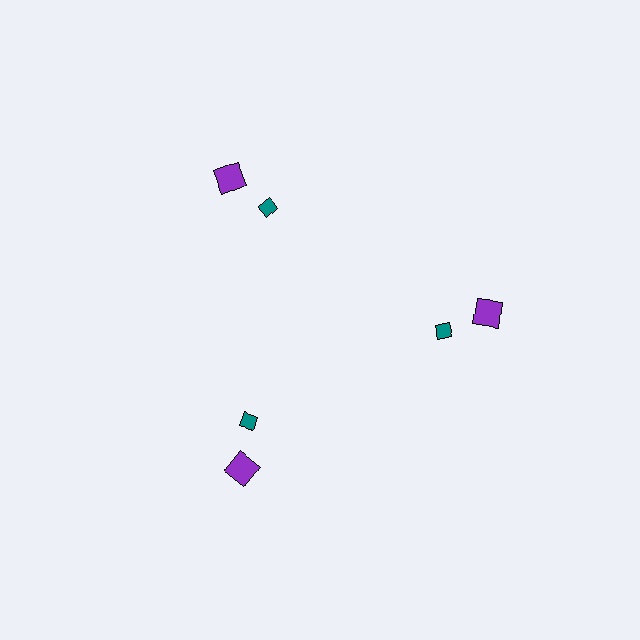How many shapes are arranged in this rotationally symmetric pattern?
There are 6 shapes, arranged in 3 groups of 2.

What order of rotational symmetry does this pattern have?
This pattern has 3-fold rotational symmetry.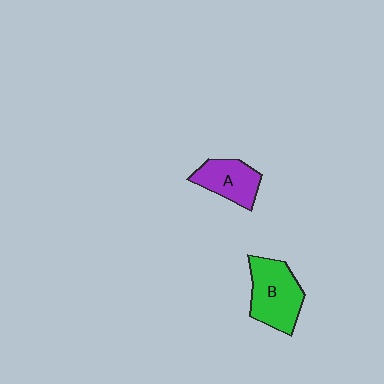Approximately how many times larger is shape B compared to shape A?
Approximately 1.4 times.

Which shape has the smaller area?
Shape A (purple).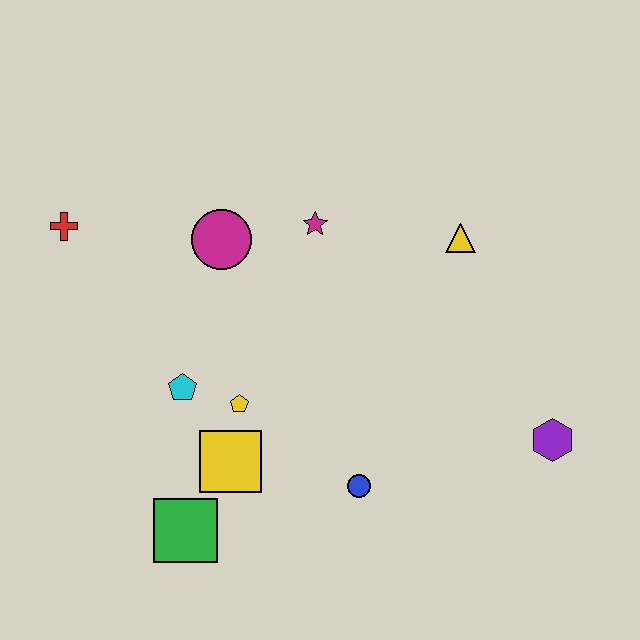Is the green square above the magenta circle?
No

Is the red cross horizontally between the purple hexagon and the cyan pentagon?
No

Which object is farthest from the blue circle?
The red cross is farthest from the blue circle.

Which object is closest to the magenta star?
The magenta circle is closest to the magenta star.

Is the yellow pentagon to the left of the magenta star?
Yes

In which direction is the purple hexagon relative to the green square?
The purple hexagon is to the right of the green square.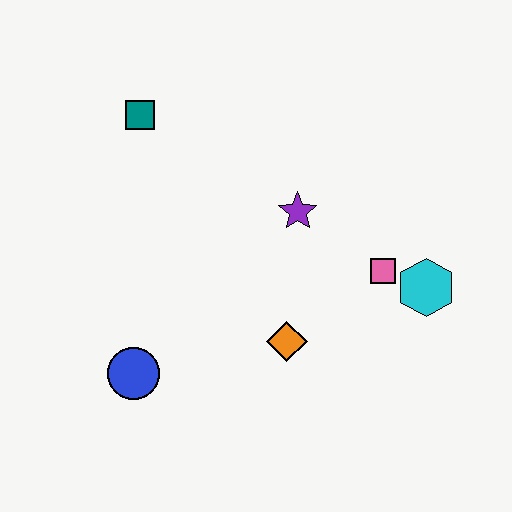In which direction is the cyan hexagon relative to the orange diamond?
The cyan hexagon is to the right of the orange diamond.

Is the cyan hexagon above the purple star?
No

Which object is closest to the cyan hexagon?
The pink square is closest to the cyan hexagon.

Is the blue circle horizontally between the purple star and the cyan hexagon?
No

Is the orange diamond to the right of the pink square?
No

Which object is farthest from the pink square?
The teal square is farthest from the pink square.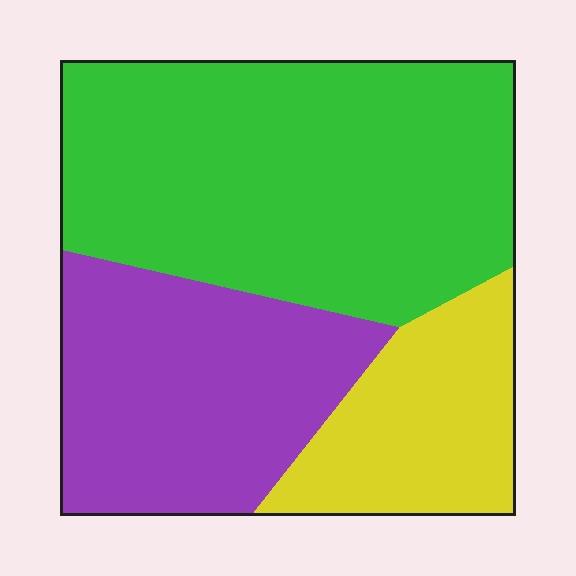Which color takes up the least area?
Yellow, at roughly 20%.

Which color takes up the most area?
Green, at roughly 50%.